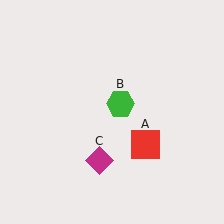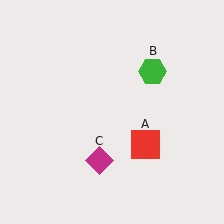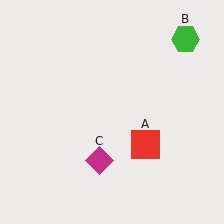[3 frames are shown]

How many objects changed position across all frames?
1 object changed position: green hexagon (object B).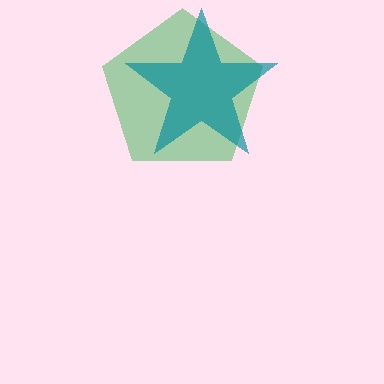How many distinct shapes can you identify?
There are 2 distinct shapes: a green pentagon, a teal star.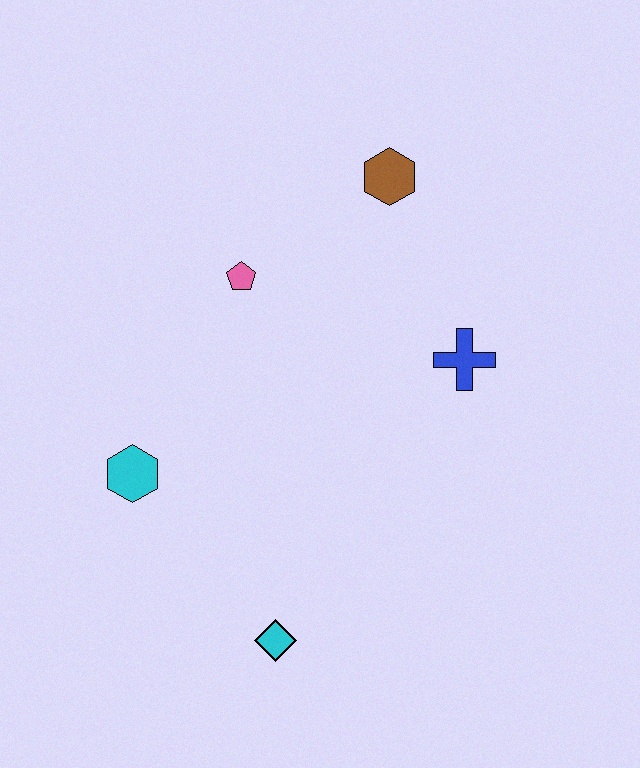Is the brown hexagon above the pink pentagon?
Yes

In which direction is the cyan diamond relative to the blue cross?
The cyan diamond is below the blue cross.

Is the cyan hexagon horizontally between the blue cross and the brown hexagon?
No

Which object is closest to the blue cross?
The brown hexagon is closest to the blue cross.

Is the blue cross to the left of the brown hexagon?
No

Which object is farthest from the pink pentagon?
The cyan diamond is farthest from the pink pentagon.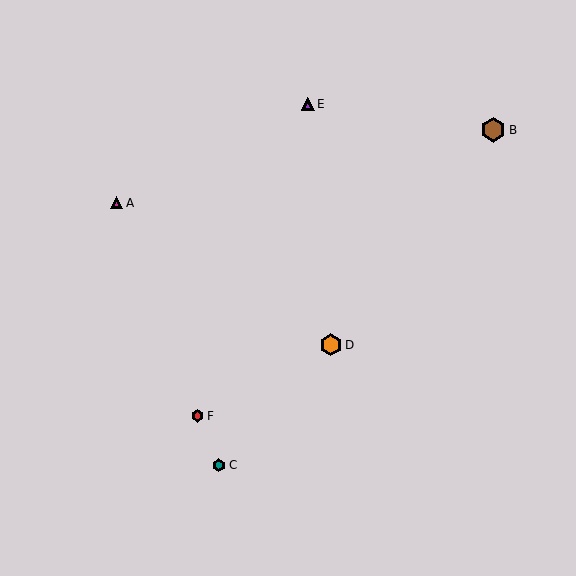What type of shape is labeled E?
Shape E is a purple triangle.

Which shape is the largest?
The brown hexagon (labeled B) is the largest.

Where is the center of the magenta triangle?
The center of the magenta triangle is at (117, 203).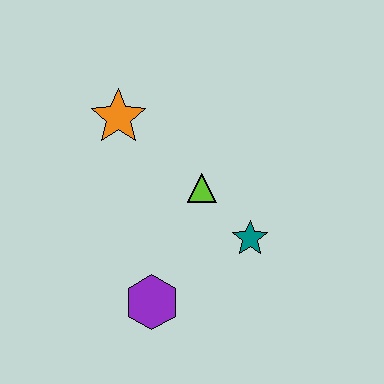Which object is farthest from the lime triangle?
The purple hexagon is farthest from the lime triangle.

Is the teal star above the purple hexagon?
Yes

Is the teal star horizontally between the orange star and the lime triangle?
No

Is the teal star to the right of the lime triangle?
Yes